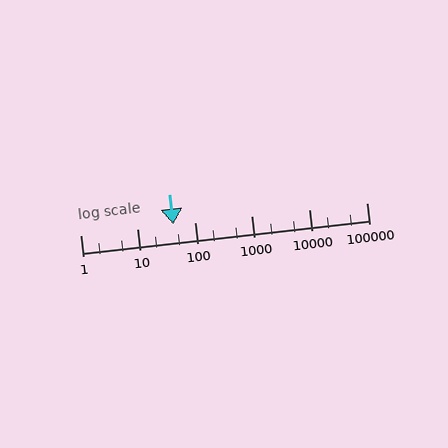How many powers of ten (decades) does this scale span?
The scale spans 5 decades, from 1 to 100000.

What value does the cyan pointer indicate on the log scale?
The pointer indicates approximately 42.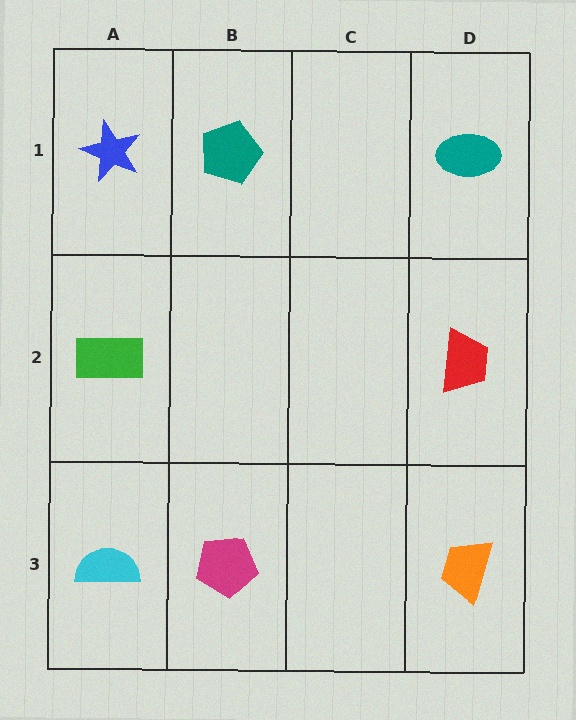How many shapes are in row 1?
3 shapes.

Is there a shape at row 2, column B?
No, that cell is empty.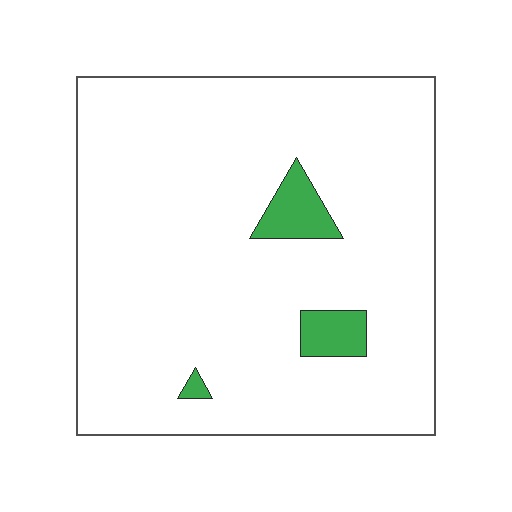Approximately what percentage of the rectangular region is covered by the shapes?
Approximately 5%.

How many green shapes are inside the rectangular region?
3.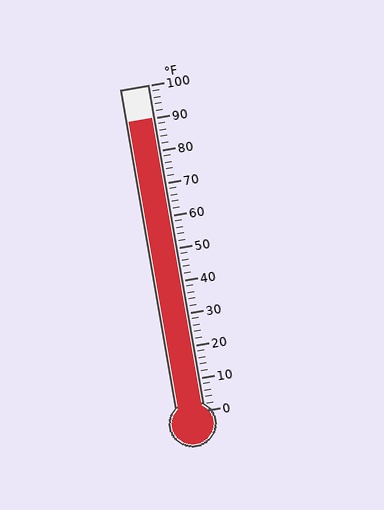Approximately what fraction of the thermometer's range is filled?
The thermometer is filled to approximately 90% of its range.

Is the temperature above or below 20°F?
The temperature is above 20°F.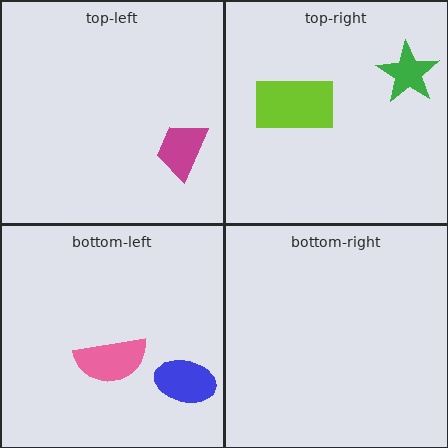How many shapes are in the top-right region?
2.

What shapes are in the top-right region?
The lime rectangle, the green star.